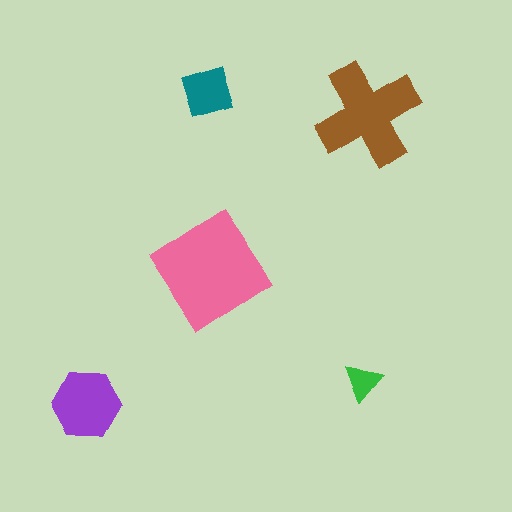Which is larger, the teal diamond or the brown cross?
The brown cross.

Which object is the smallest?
The green triangle.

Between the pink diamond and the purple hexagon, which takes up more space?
The pink diamond.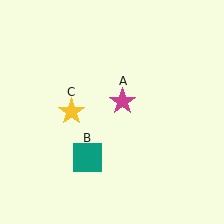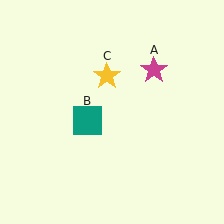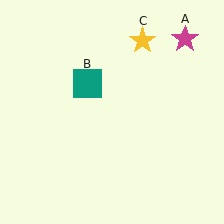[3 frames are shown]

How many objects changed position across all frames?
3 objects changed position: magenta star (object A), teal square (object B), yellow star (object C).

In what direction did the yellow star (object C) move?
The yellow star (object C) moved up and to the right.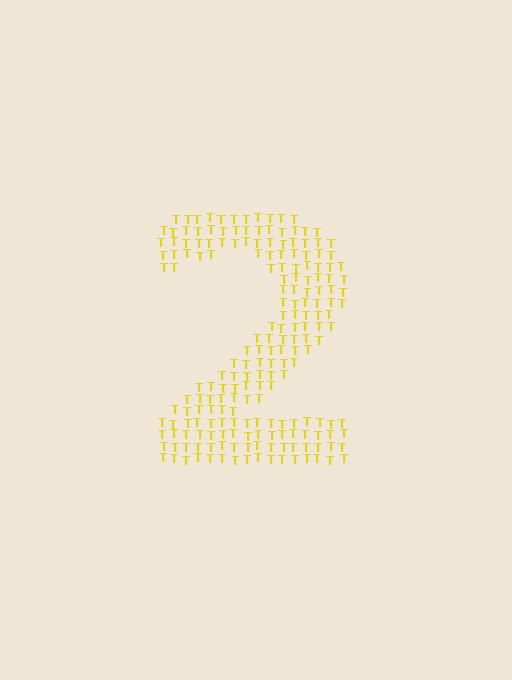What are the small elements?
The small elements are letter T's.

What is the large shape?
The large shape is the digit 2.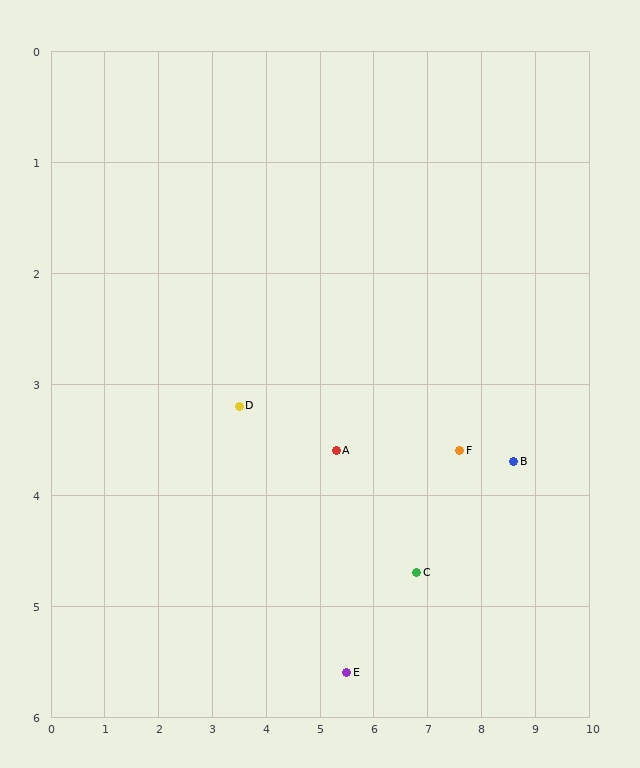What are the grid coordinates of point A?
Point A is at approximately (5.3, 3.6).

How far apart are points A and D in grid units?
Points A and D are about 1.8 grid units apart.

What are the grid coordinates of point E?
Point E is at approximately (5.5, 5.6).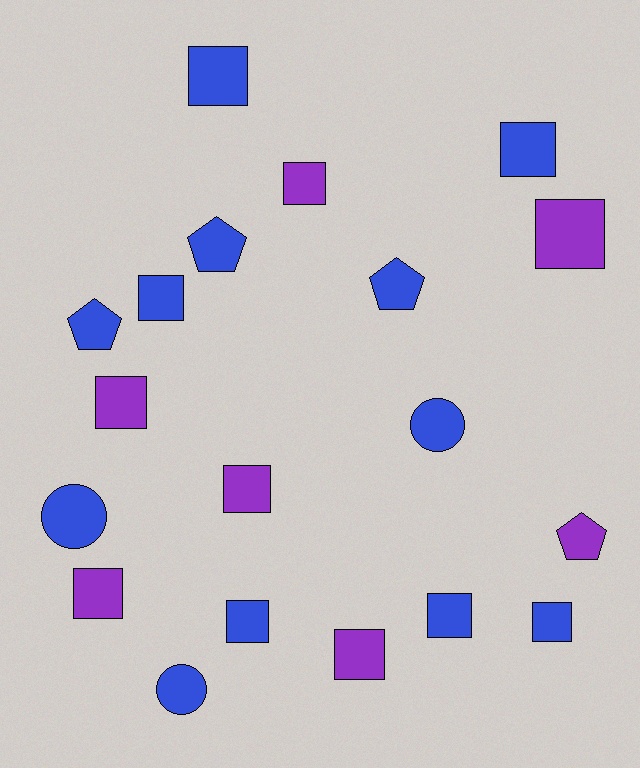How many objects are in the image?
There are 19 objects.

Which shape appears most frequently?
Square, with 12 objects.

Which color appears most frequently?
Blue, with 12 objects.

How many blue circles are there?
There are 3 blue circles.